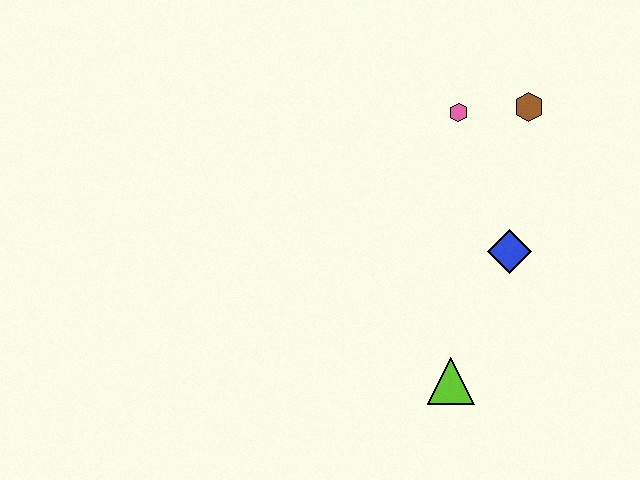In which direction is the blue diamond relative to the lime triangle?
The blue diamond is above the lime triangle.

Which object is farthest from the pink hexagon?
The lime triangle is farthest from the pink hexagon.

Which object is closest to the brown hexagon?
The pink hexagon is closest to the brown hexagon.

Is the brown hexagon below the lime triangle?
No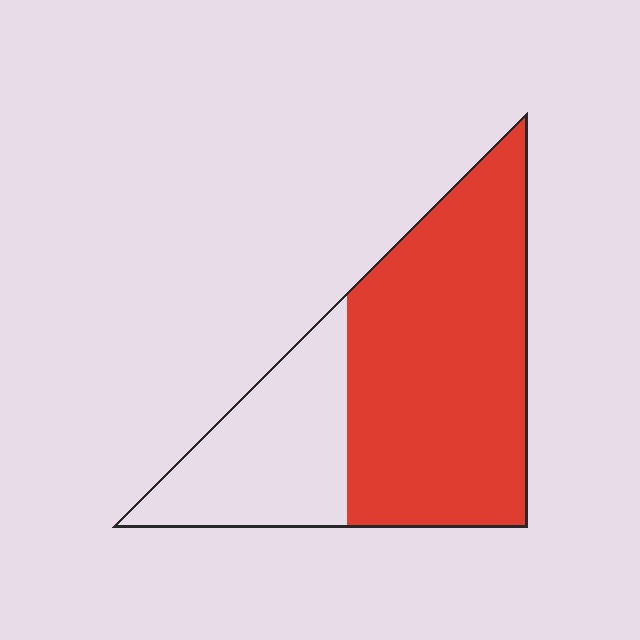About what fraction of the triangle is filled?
About two thirds (2/3).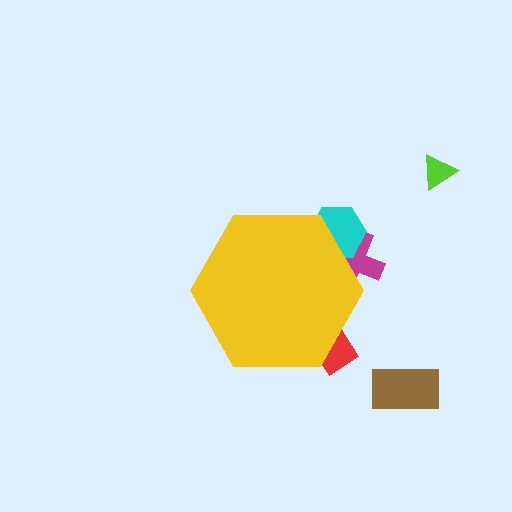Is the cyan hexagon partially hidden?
Yes, the cyan hexagon is partially hidden behind the yellow hexagon.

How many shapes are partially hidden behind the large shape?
3 shapes are partially hidden.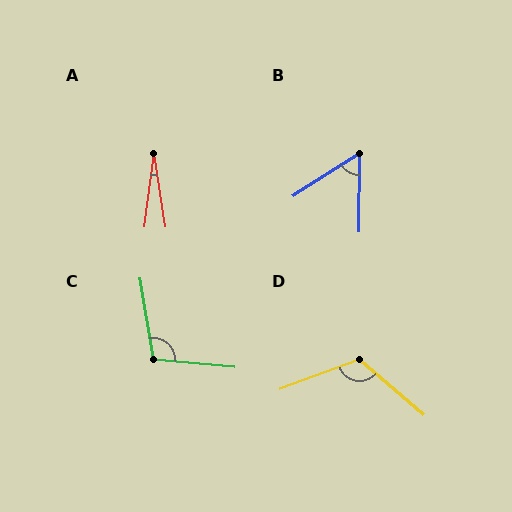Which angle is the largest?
D, at approximately 119 degrees.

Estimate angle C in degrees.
Approximately 104 degrees.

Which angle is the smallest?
A, at approximately 16 degrees.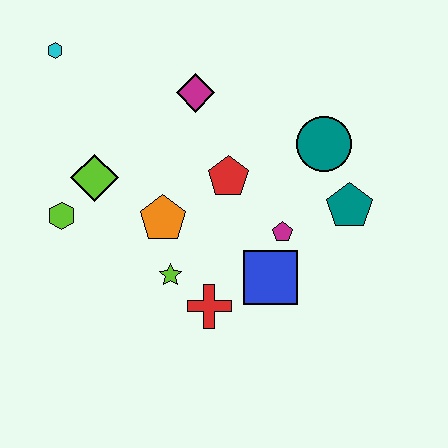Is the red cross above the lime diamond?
No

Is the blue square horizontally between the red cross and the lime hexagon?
No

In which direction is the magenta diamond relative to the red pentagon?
The magenta diamond is above the red pentagon.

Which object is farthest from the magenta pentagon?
The cyan hexagon is farthest from the magenta pentagon.